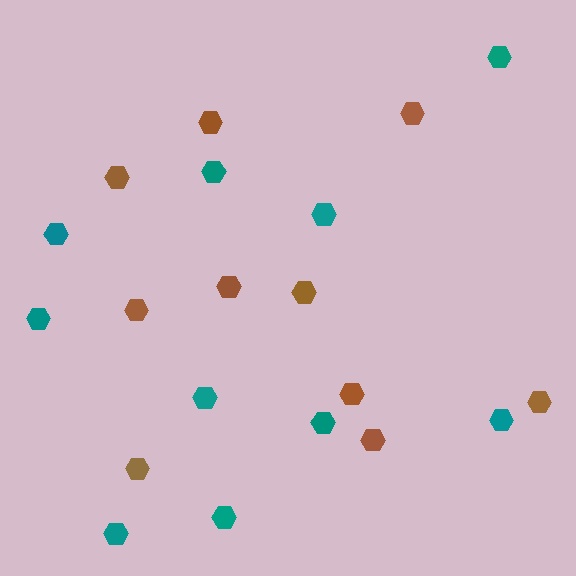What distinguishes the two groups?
There are 2 groups: one group of brown hexagons (10) and one group of teal hexagons (10).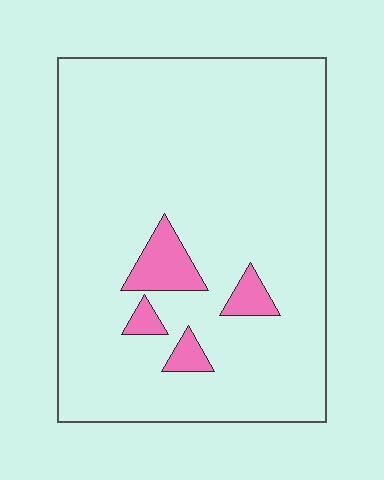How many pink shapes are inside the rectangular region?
4.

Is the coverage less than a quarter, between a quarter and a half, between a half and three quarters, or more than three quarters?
Less than a quarter.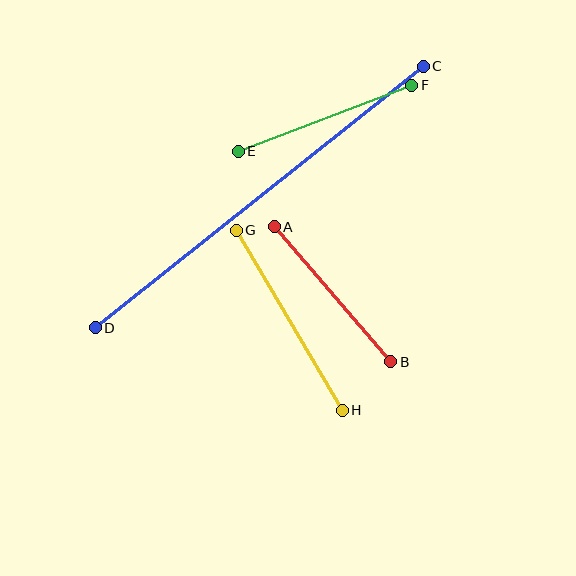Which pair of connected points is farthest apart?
Points C and D are farthest apart.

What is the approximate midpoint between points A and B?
The midpoint is at approximately (332, 294) pixels.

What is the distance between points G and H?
The distance is approximately 209 pixels.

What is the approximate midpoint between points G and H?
The midpoint is at approximately (289, 320) pixels.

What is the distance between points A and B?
The distance is approximately 178 pixels.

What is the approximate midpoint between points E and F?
The midpoint is at approximately (325, 118) pixels.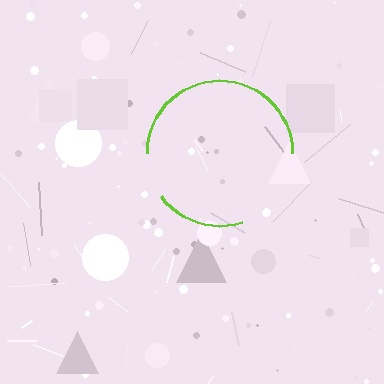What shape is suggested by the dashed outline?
The dashed outline suggests a circle.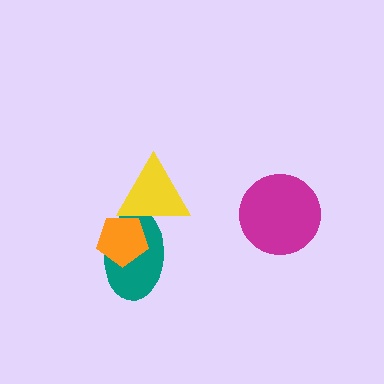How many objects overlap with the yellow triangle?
2 objects overlap with the yellow triangle.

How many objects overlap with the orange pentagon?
2 objects overlap with the orange pentagon.